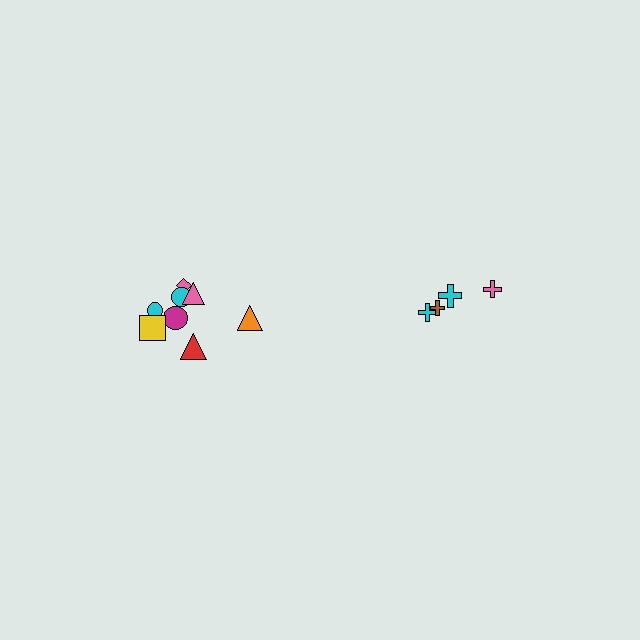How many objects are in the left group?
There are 8 objects.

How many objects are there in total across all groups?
There are 12 objects.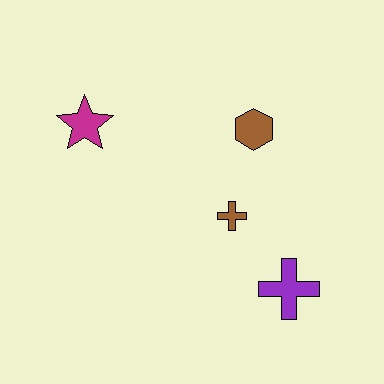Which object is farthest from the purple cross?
The magenta star is farthest from the purple cross.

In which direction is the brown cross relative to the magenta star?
The brown cross is to the right of the magenta star.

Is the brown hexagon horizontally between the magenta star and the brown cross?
No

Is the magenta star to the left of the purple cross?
Yes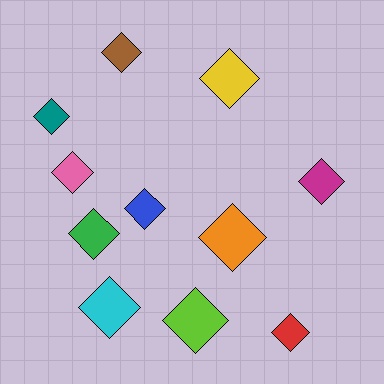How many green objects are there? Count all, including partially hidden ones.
There is 1 green object.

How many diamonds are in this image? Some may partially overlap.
There are 11 diamonds.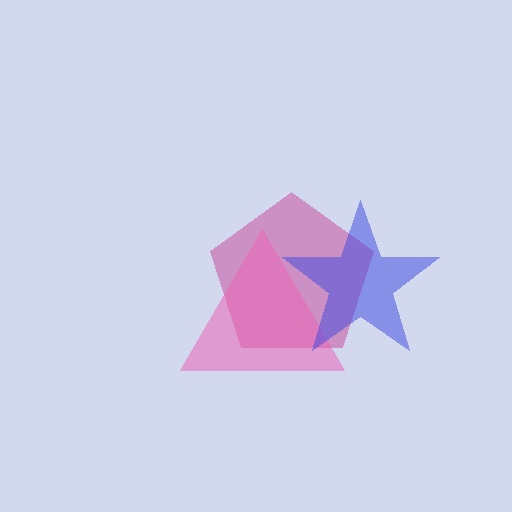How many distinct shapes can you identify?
There are 3 distinct shapes: a magenta pentagon, a pink triangle, a blue star.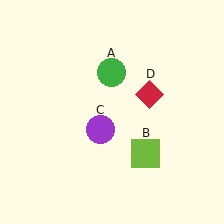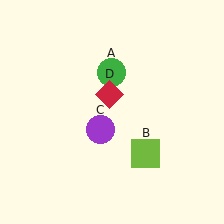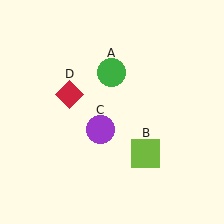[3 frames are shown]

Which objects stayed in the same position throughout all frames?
Green circle (object A) and lime square (object B) and purple circle (object C) remained stationary.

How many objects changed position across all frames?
1 object changed position: red diamond (object D).